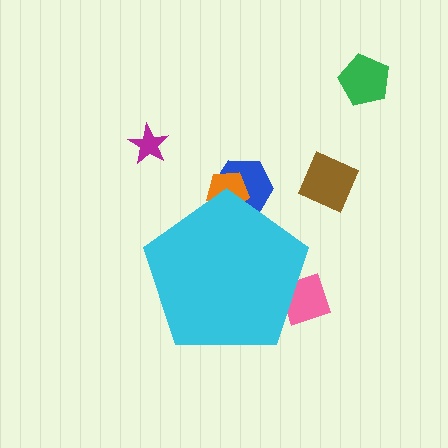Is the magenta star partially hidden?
No, the magenta star is fully visible.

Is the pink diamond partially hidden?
Yes, the pink diamond is partially hidden behind the cyan pentagon.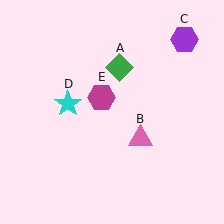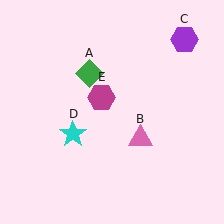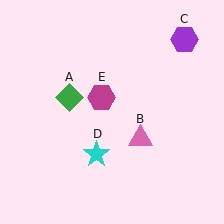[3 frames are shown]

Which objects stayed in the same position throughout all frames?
Pink triangle (object B) and purple hexagon (object C) and magenta hexagon (object E) remained stationary.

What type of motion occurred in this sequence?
The green diamond (object A), cyan star (object D) rotated counterclockwise around the center of the scene.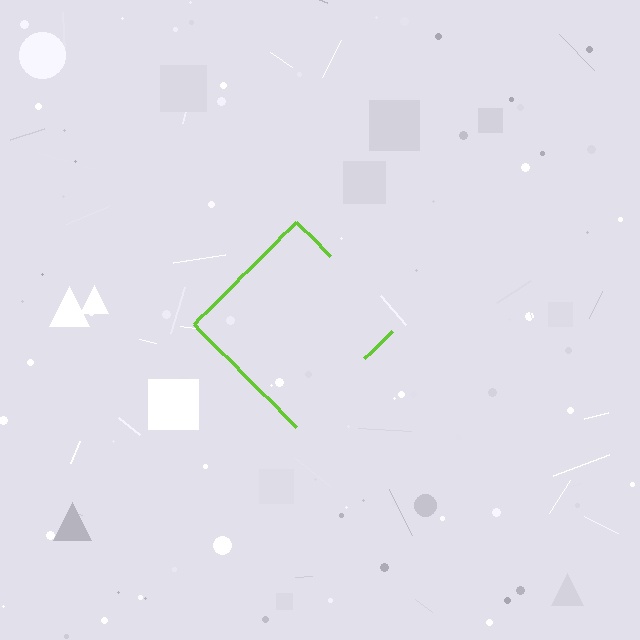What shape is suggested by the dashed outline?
The dashed outline suggests a diamond.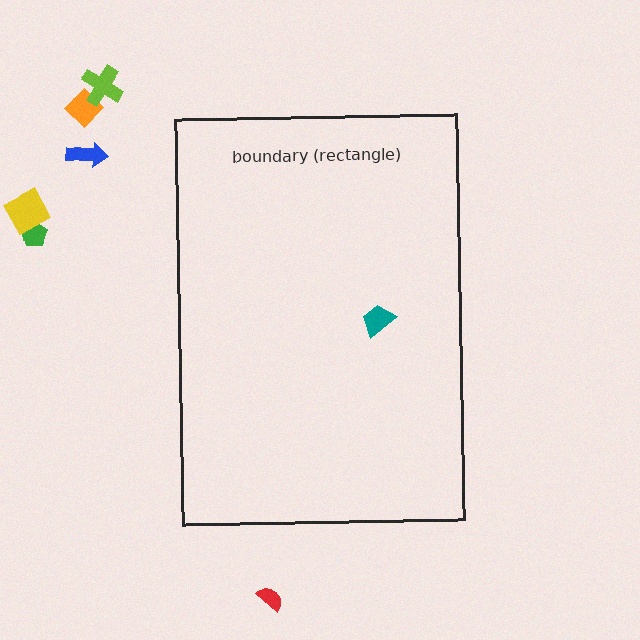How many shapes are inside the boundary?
1 inside, 6 outside.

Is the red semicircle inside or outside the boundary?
Outside.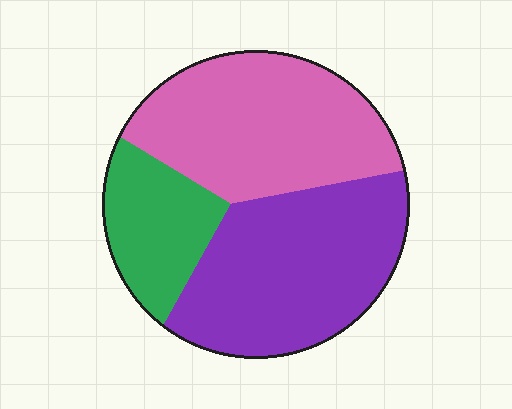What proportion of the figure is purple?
Purple covers around 40% of the figure.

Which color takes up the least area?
Green, at roughly 20%.